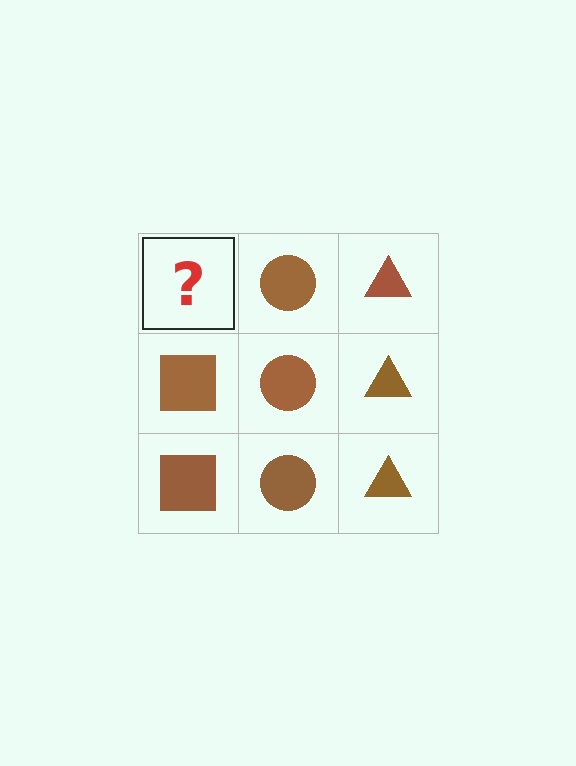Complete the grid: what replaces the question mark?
The question mark should be replaced with a brown square.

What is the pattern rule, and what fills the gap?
The rule is that each column has a consistent shape. The gap should be filled with a brown square.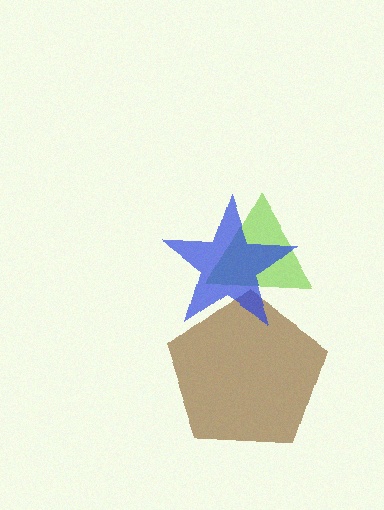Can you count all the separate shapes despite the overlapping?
Yes, there are 3 separate shapes.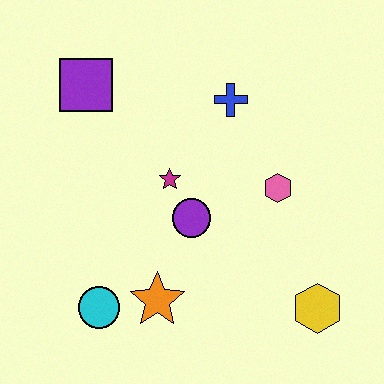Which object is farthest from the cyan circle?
The blue cross is farthest from the cyan circle.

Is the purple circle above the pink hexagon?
No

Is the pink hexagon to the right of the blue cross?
Yes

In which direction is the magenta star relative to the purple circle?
The magenta star is above the purple circle.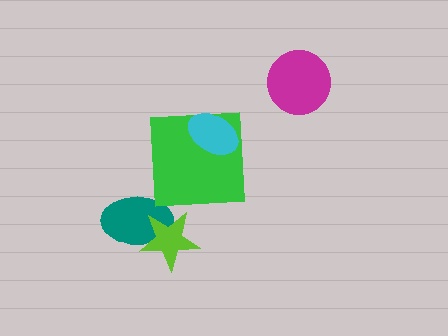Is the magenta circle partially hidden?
No, no other shape covers it.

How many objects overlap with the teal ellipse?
1 object overlaps with the teal ellipse.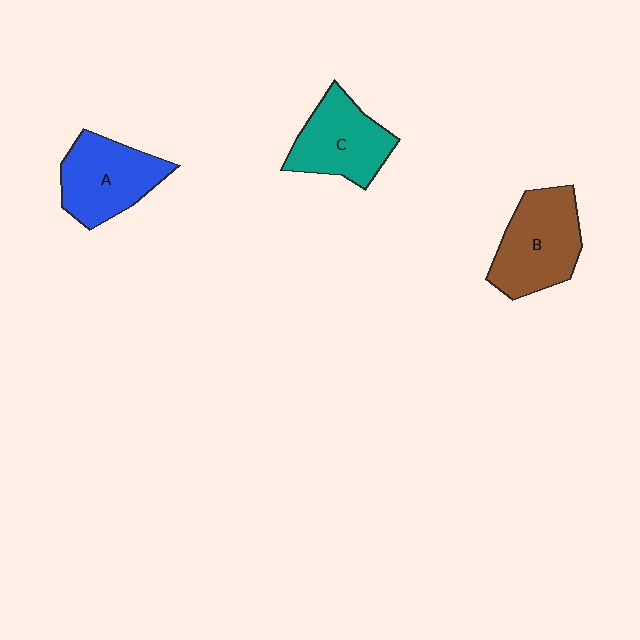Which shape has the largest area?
Shape B (brown).